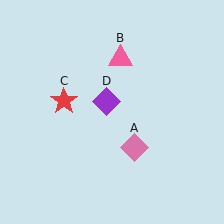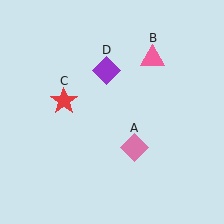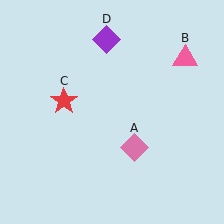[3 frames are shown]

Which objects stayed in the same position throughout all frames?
Pink diamond (object A) and red star (object C) remained stationary.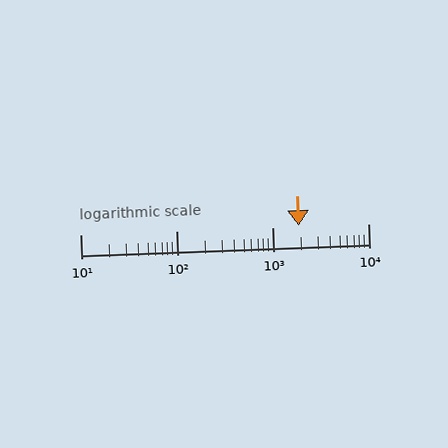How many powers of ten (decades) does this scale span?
The scale spans 3 decades, from 10 to 10000.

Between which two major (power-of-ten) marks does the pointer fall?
The pointer is between 1000 and 10000.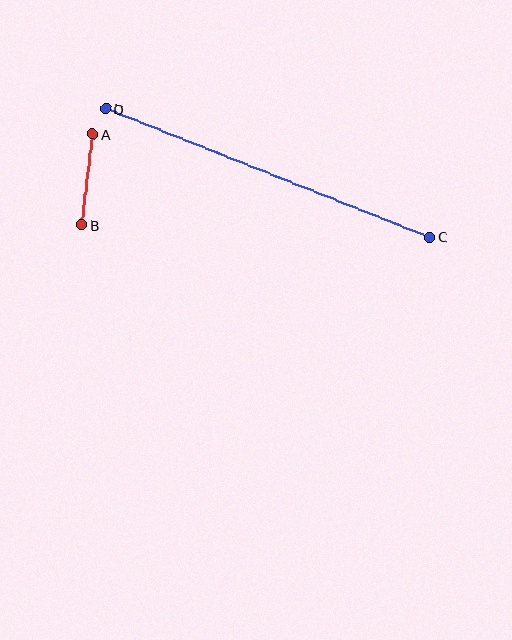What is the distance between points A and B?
The distance is approximately 91 pixels.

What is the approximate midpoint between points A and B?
The midpoint is at approximately (87, 179) pixels.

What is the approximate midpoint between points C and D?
The midpoint is at approximately (268, 173) pixels.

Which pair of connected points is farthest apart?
Points C and D are farthest apart.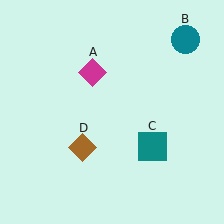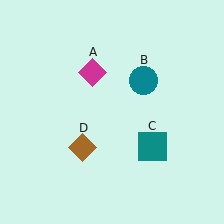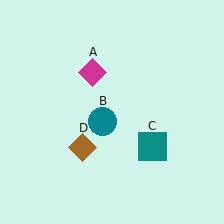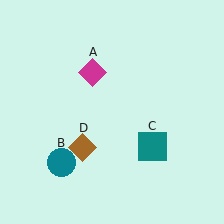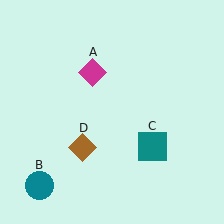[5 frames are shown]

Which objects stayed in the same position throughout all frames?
Magenta diamond (object A) and teal square (object C) and brown diamond (object D) remained stationary.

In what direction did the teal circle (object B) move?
The teal circle (object B) moved down and to the left.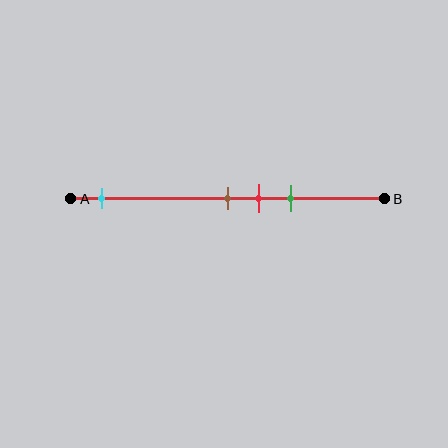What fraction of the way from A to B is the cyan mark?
The cyan mark is approximately 10% (0.1) of the way from A to B.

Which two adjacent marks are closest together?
The brown and red marks are the closest adjacent pair.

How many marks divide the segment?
There are 4 marks dividing the segment.